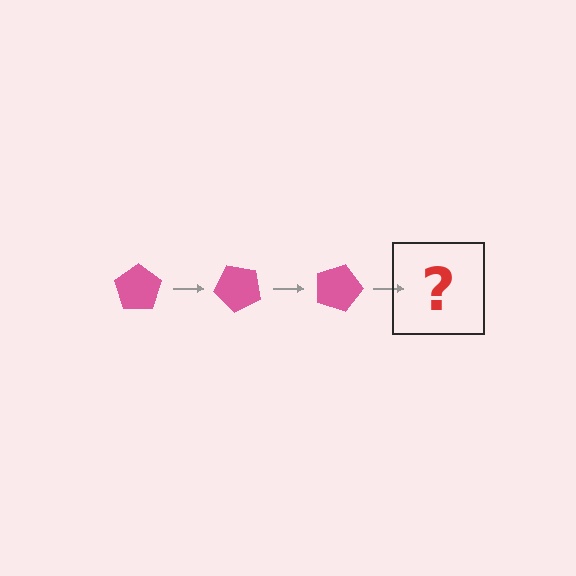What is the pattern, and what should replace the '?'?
The pattern is that the pentagon rotates 45 degrees each step. The '?' should be a pink pentagon rotated 135 degrees.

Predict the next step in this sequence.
The next step is a pink pentagon rotated 135 degrees.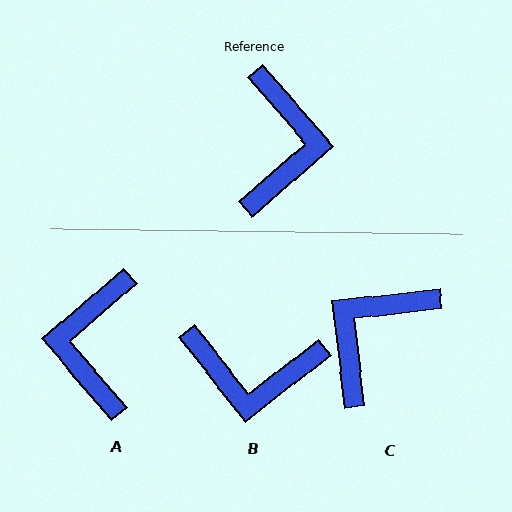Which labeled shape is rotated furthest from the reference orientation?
A, about 180 degrees away.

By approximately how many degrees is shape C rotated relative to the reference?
Approximately 146 degrees counter-clockwise.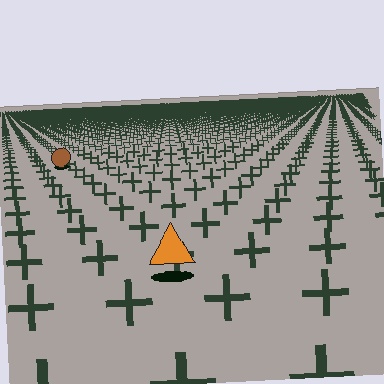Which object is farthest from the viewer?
The brown circle is farthest from the viewer. It appears smaller and the ground texture around it is denser.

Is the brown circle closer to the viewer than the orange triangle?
No. The orange triangle is closer — you can tell from the texture gradient: the ground texture is coarser near it.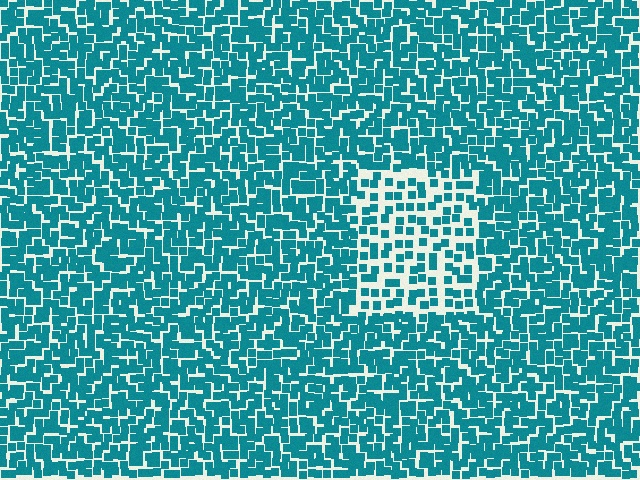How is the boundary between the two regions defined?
The boundary is defined by a change in element density (approximately 2.0x ratio). All elements are the same color, size, and shape.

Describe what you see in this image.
The image contains small teal elements arranged at two different densities. A rectangle-shaped region is visible where the elements are less densely packed than the surrounding area.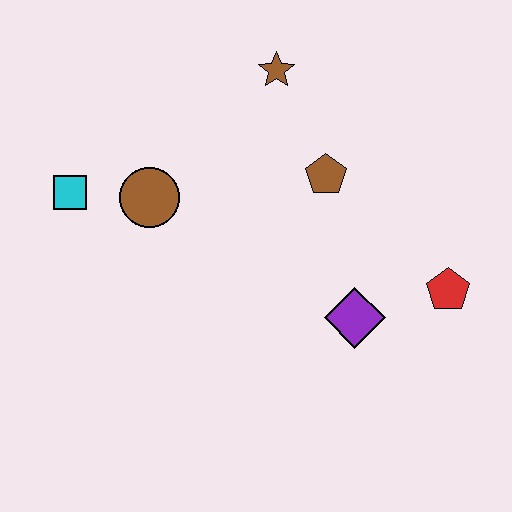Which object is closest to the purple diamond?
The red pentagon is closest to the purple diamond.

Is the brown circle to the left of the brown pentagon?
Yes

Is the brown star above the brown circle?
Yes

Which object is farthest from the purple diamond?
The cyan square is farthest from the purple diamond.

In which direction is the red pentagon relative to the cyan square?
The red pentagon is to the right of the cyan square.